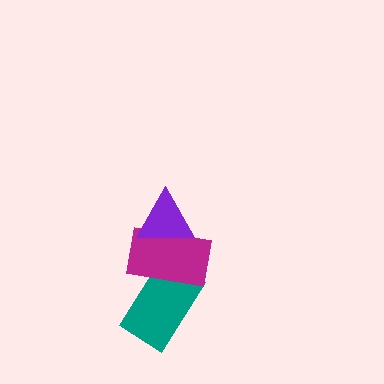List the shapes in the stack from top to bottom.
From top to bottom: the purple triangle, the magenta rectangle, the teal rectangle.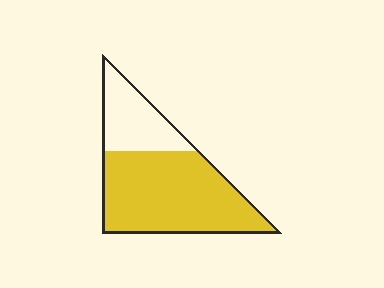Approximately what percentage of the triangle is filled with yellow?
Approximately 70%.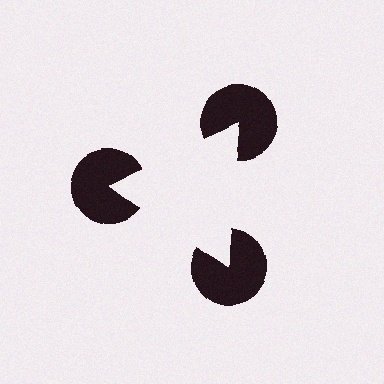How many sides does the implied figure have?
3 sides.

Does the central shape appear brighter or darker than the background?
It typically appears slightly brighter than the background, even though no actual brightness change is drawn.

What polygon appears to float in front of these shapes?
An illusory triangle — its edges are inferred from the aligned wedge cuts in the pac-man discs, not physically drawn.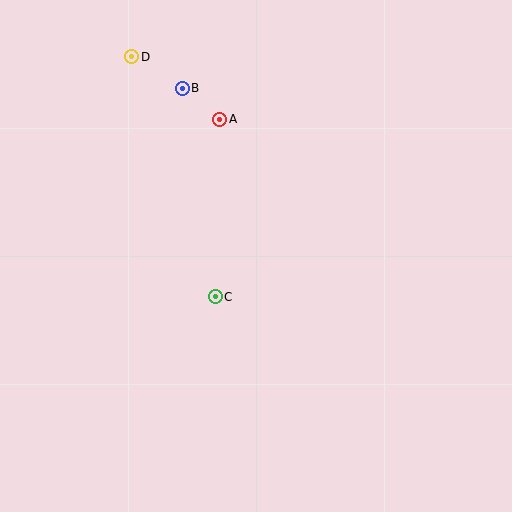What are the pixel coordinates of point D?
Point D is at (132, 57).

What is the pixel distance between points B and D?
The distance between B and D is 60 pixels.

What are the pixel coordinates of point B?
Point B is at (182, 88).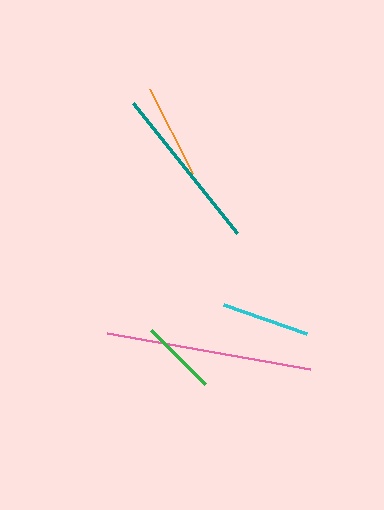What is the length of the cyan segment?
The cyan segment is approximately 88 pixels long.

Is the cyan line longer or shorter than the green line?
The cyan line is longer than the green line.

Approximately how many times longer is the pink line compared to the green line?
The pink line is approximately 2.7 times the length of the green line.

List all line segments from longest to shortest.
From longest to shortest: pink, teal, orange, cyan, green.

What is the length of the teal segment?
The teal segment is approximately 166 pixels long.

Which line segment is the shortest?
The green line is the shortest at approximately 76 pixels.